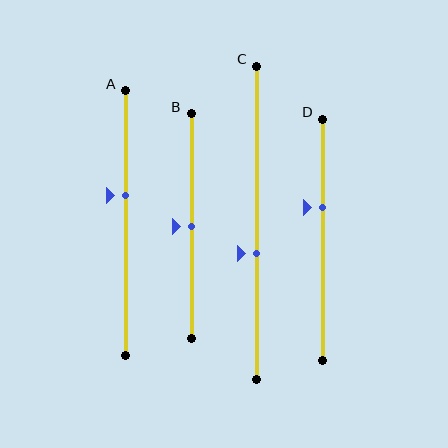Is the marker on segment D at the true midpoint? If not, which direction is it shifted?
No, the marker on segment D is shifted upward by about 13% of the segment length.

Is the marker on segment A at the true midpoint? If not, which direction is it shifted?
No, the marker on segment A is shifted upward by about 11% of the segment length.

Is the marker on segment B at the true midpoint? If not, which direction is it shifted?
Yes, the marker on segment B is at the true midpoint.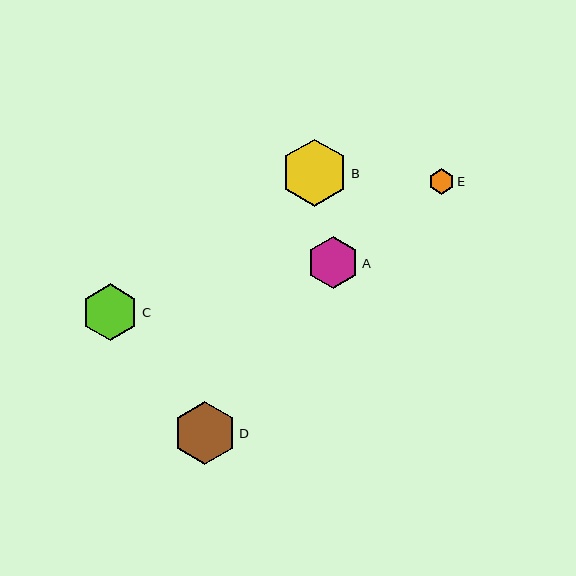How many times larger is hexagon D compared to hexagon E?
Hexagon D is approximately 2.5 times the size of hexagon E.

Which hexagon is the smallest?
Hexagon E is the smallest with a size of approximately 25 pixels.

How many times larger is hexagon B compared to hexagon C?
Hexagon B is approximately 1.2 times the size of hexagon C.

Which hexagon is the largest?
Hexagon B is the largest with a size of approximately 67 pixels.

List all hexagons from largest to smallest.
From largest to smallest: B, D, C, A, E.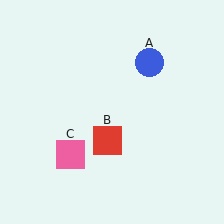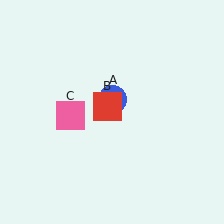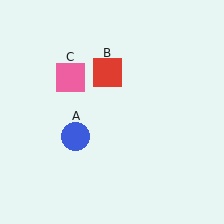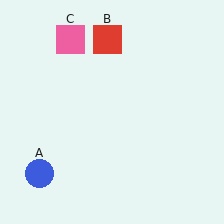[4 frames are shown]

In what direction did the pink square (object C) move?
The pink square (object C) moved up.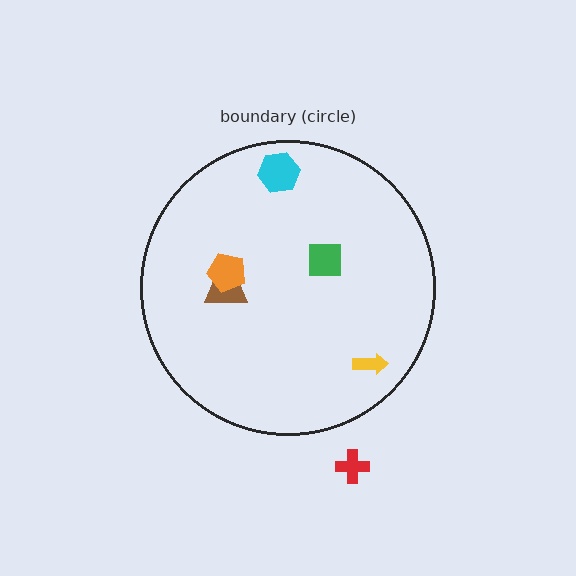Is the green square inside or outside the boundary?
Inside.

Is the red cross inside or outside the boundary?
Outside.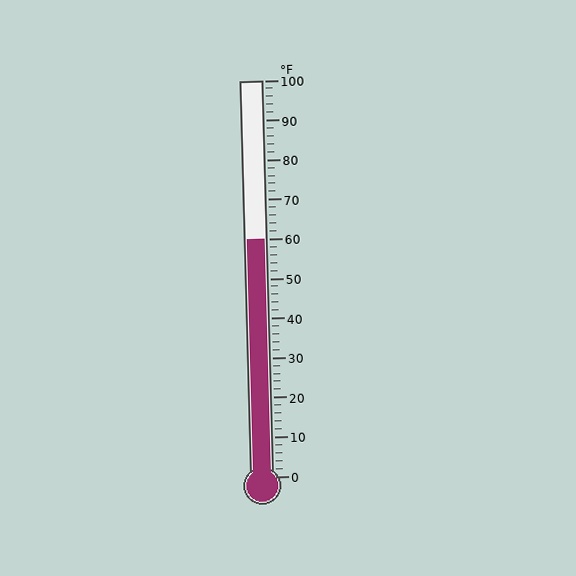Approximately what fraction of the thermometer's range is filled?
The thermometer is filled to approximately 60% of its range.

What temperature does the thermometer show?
The thermometer shows approximately 60°F.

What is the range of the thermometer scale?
The thermometer scale ranges from 0°F to 100°F.